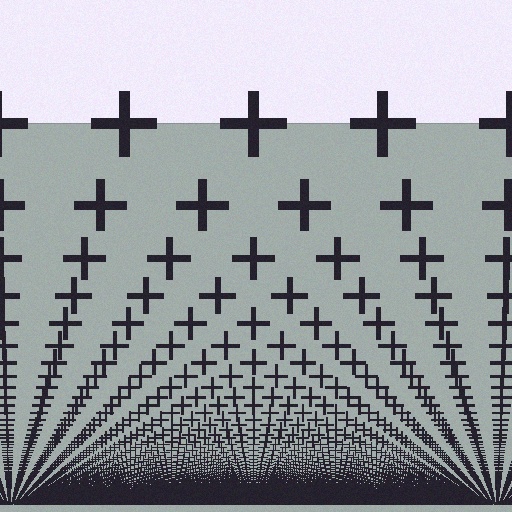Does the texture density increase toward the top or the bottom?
Density increases toward the bottom.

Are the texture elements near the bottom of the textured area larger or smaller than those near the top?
Smaller. The gradient is inverted — elements near the bottom are smaller and denser.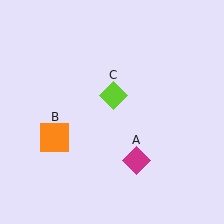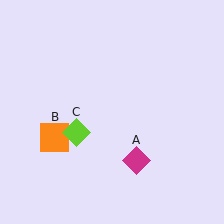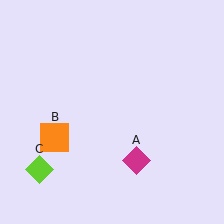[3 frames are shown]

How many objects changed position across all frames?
1 object changed position: lime diamond (object C).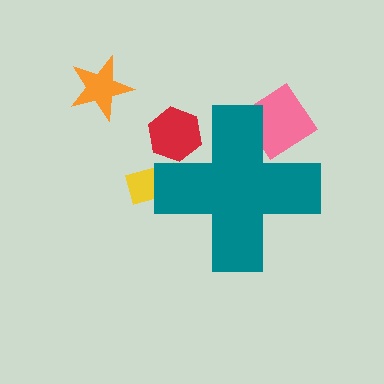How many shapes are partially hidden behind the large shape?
3 shapes are partially hidden.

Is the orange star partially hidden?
No, the orange star is fully visible.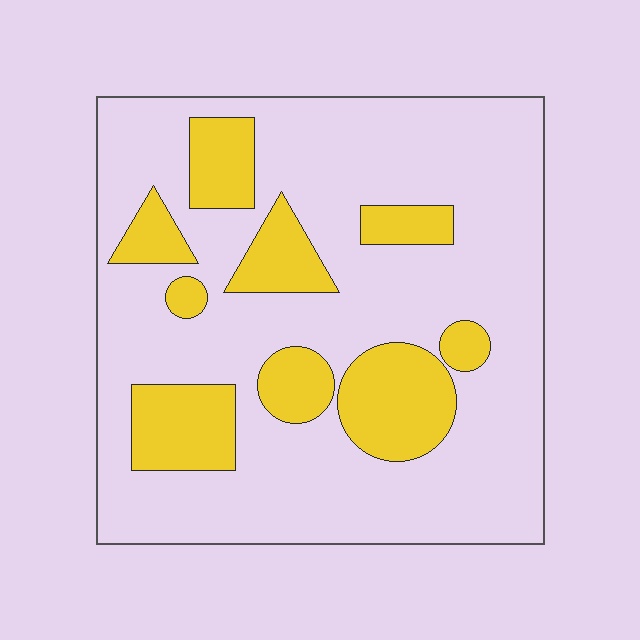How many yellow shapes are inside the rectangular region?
9.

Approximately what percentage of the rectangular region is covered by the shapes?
Approximately 25%.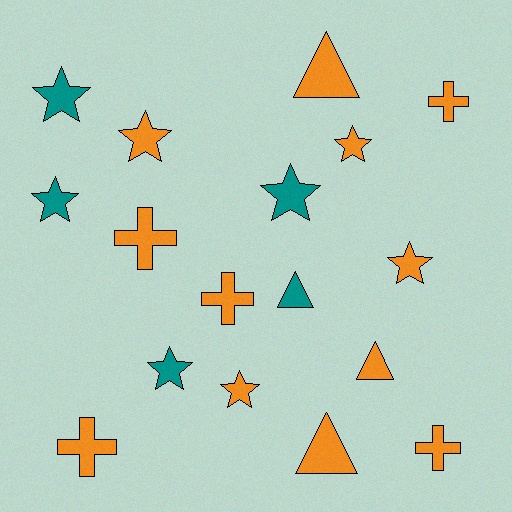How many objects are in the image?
There are 17 objects.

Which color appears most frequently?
Orange, with 12 objects.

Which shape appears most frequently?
Star, with 8 objects.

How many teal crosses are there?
There are no teal crosses.